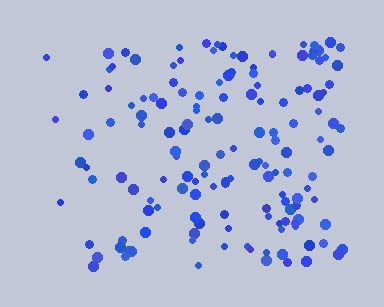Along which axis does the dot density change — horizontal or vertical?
Horizontal.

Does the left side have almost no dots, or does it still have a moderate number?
Still a moderate number, just noticeably fewer than the right.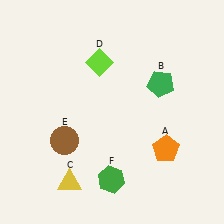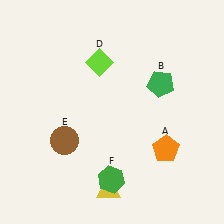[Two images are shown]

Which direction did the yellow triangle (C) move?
The yellow triangle (C) moved right.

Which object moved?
The yellow triangle (C) moved right.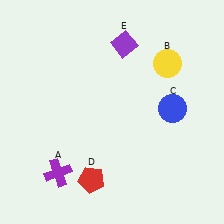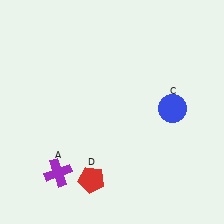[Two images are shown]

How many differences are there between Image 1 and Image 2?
There are 2 differences between the two images.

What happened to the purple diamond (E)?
The purple diamond (E) was removed in Image 2. It was in the top-right area of Image 1.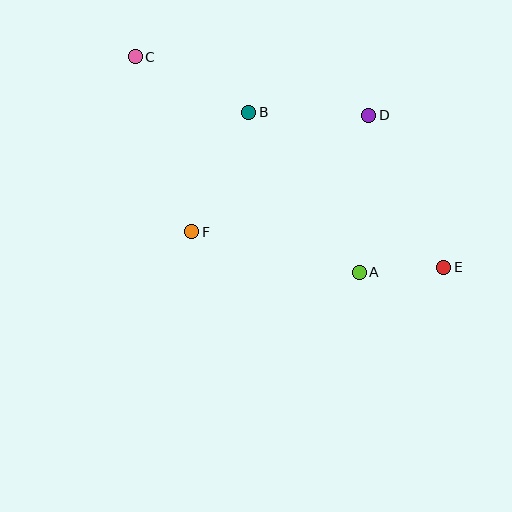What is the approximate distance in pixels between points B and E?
The distance between B and E is approximately 249 pixels.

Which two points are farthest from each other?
Points C and E are farthest from each other.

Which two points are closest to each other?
Points A and E are closest to each other.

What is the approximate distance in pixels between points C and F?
The distance between C and F is approximately 184 pixels.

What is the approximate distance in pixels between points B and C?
The distance between B and C is approximately 126 pixels.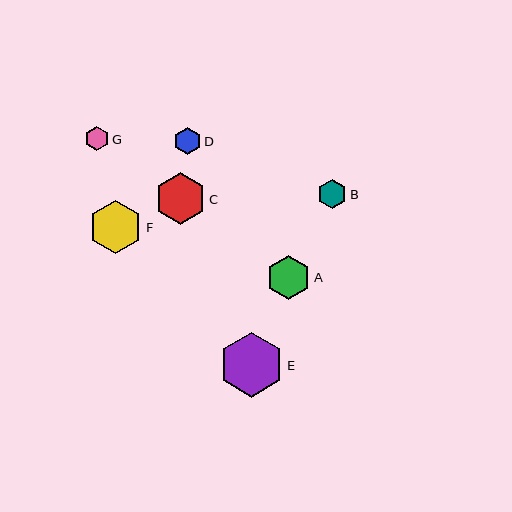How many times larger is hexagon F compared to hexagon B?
Hexagon F is approximately 1.8 times the size of hexagon B.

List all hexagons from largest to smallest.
From largest to smallest: E, F, C, A, B, D, G.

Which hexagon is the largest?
Hexagon E is the largest with a size of approximately 64 pixels.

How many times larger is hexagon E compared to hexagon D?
Hexagon E is approximately 2.4 times the size of hexagon D.